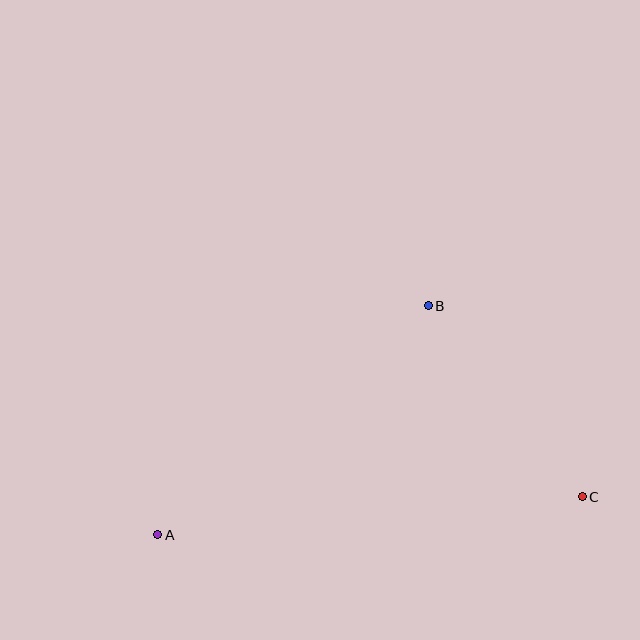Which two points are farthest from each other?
Points A and C are farthest from each other.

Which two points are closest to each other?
Points B and C are closest to each other.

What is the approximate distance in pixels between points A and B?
The distance between A and B is approximately 355 pixels.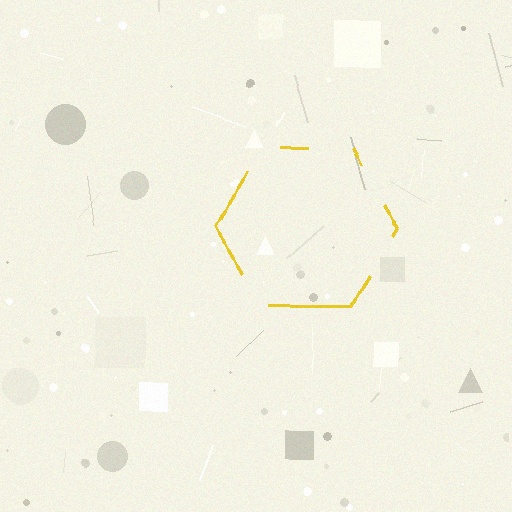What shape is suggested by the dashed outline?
The dashed outline suggests a hexagon.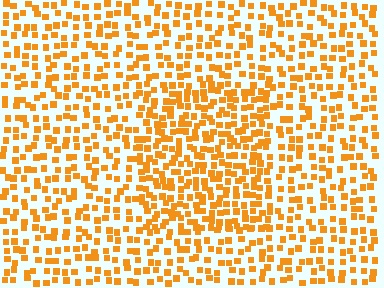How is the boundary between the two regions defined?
The boundary is defined by a change in element density (approximately 1.6x ratio). All elements are the same color, size, and shape.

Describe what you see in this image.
The image contains small orange elements arranged at two different densities. A rectangle-shaped region is visible where the elements are more densely packed than the surrounding area.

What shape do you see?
I see a rectangle.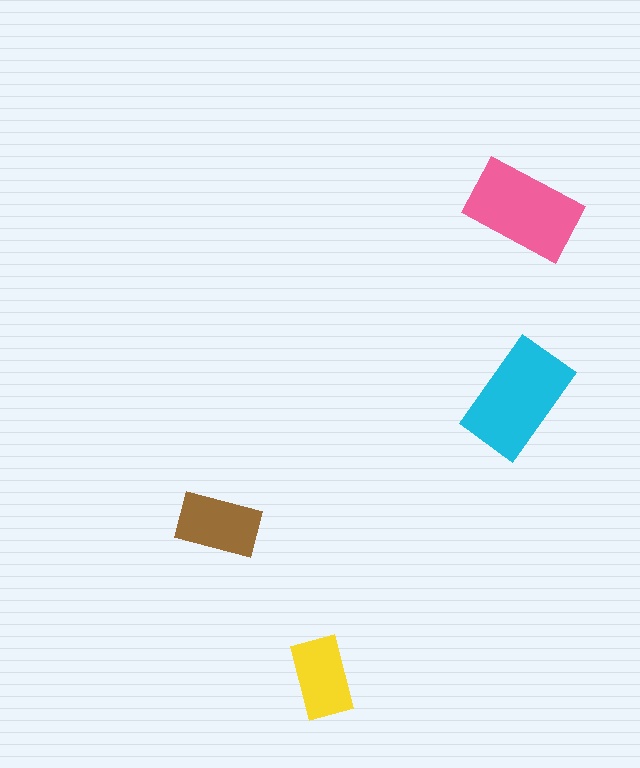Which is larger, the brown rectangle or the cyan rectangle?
The cyan one.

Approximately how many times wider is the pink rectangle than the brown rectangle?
About 1.5 times wider.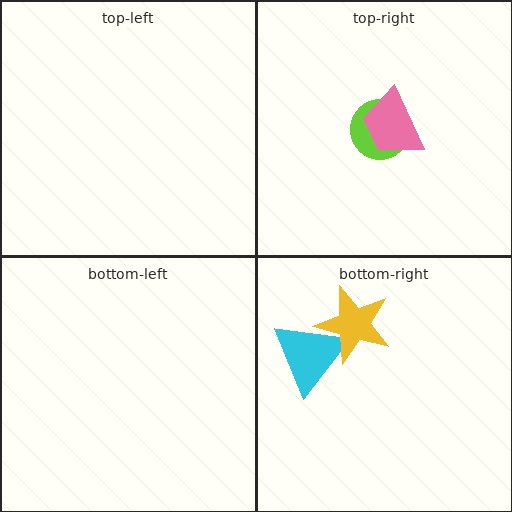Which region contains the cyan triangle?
The bottom-right region.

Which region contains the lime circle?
The top-right region.